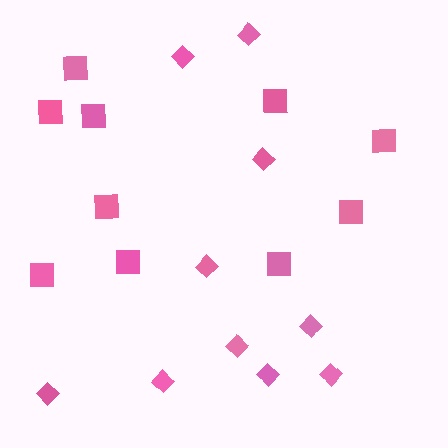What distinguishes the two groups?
There are 2 groups: one group of diamonds (10) and one group of squares (10).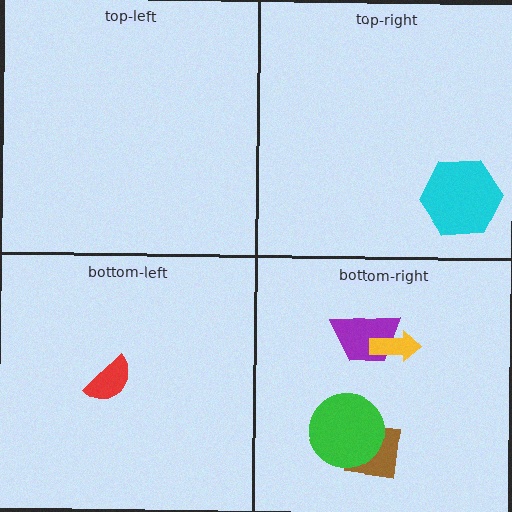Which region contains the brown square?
The bottom-right region.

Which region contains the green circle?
The bottom-right region.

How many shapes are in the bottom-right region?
4.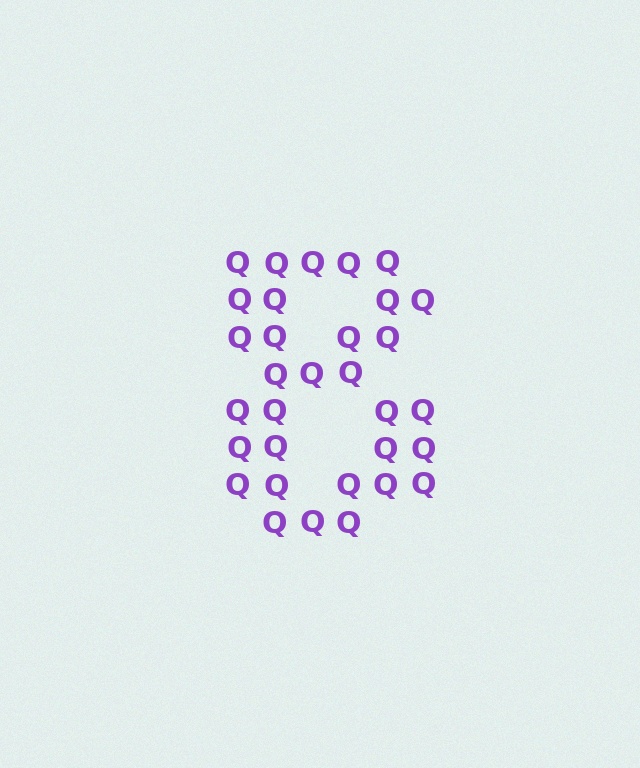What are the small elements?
The small elements are letter Q's.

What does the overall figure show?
The overall figure shows the digit 8.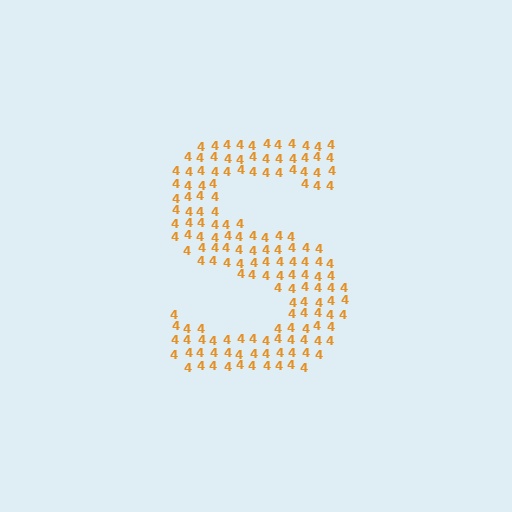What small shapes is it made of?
It is made of small digit 4's.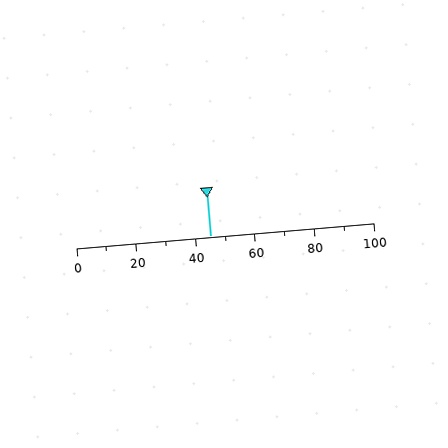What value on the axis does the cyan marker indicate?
The marker indicates approximately 45.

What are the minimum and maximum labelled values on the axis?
The axis runs from 0 to 100.